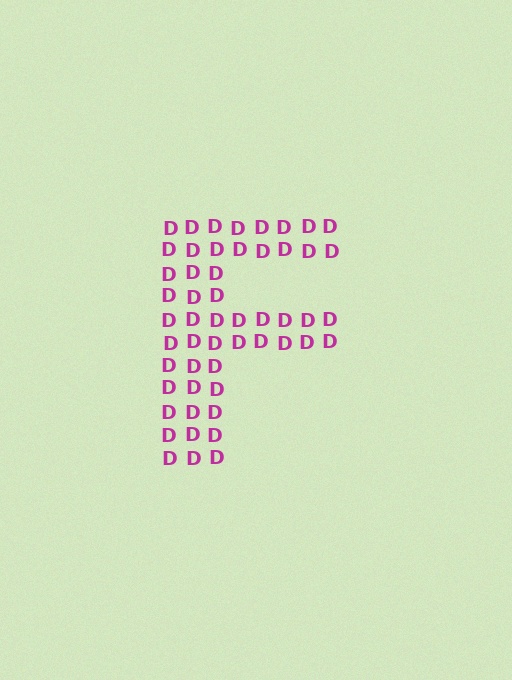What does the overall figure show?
The overall figure shows the letter F.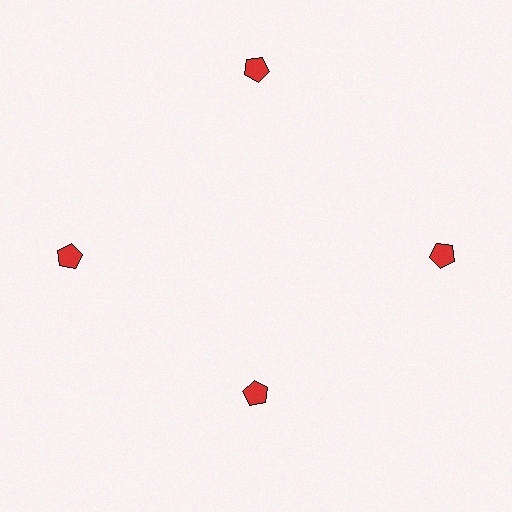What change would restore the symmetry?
The symmetry would be restored by moving it outward, back onto the ring so that all 4 pentagons sit at equal angles and equal distance from the center.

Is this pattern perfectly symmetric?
No. The 4 red pentagons are arranged in a ring, but one element near the 6 o'clock position is pulled inward toward the center, breaking the 4-fold rotational symmetry.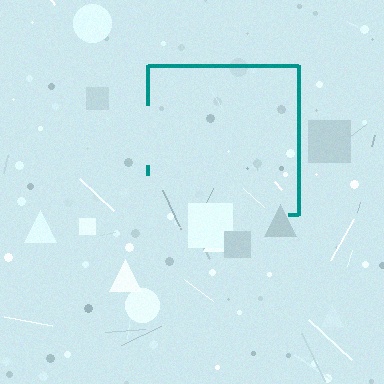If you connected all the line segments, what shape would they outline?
They would outline a square.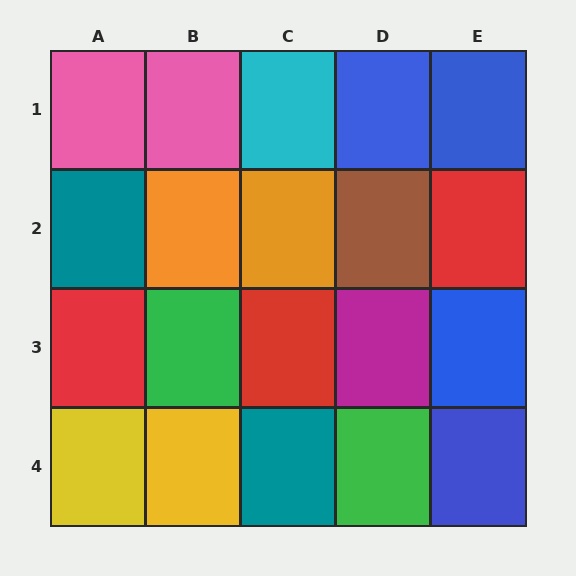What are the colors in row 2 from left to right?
Teal, orange, orange, brown, red.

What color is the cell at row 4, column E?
Blue.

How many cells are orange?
2 cells are orange.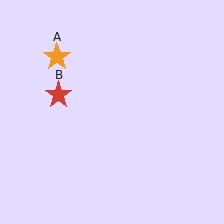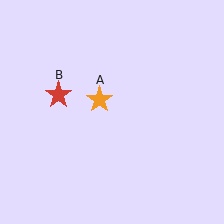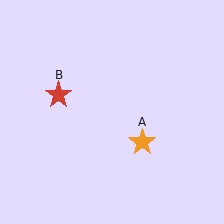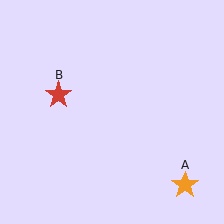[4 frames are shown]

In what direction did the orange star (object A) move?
The orange star (object A) moved down and to the right.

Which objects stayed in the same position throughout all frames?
Red star (object B) remained stationary.